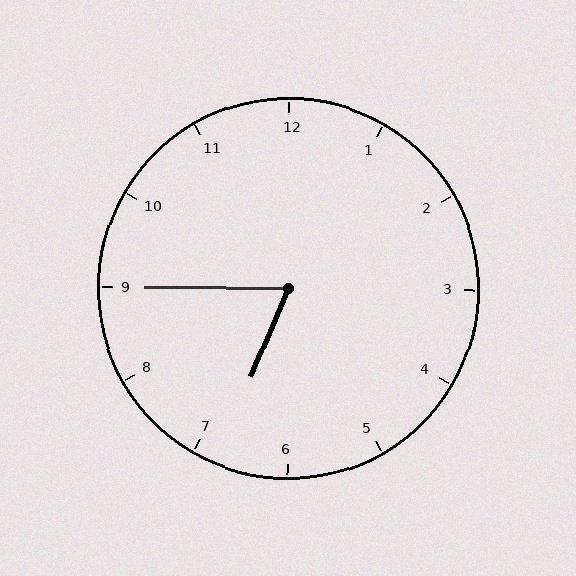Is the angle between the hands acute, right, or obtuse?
It is acute.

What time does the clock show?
6:45.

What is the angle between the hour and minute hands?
Approximately 68 degrees.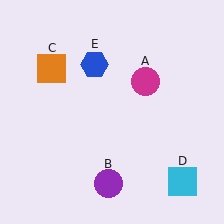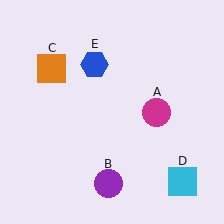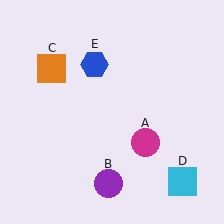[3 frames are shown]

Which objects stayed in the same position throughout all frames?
Purple circle (object B) and orange square (object C) and cyan square (object D) and blue hexagon (object E) remained stationary.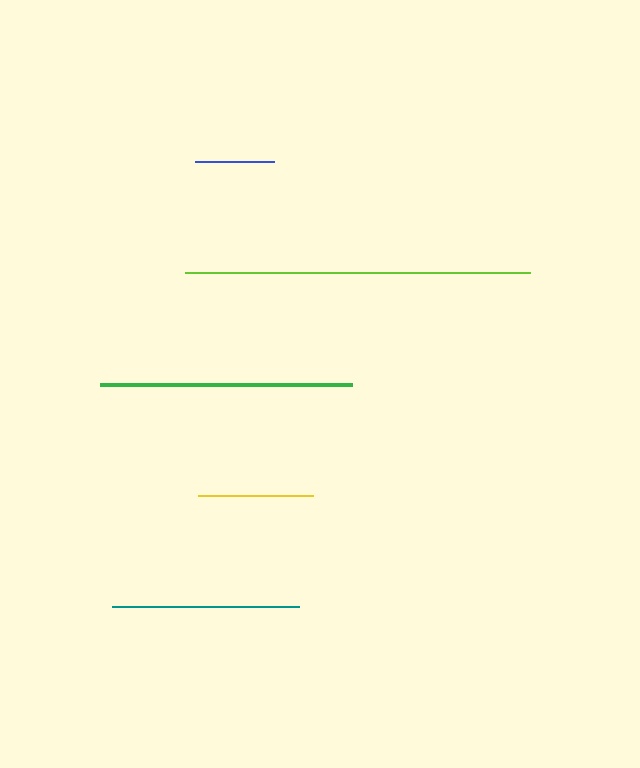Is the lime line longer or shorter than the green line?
The lime line is longer than the green line.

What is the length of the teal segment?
The teal segment is approximately 187 pixels long.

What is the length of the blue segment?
The blue segment is approximately 78 pixels long.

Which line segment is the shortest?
The blue line is the shortest at approximately 78 pixels.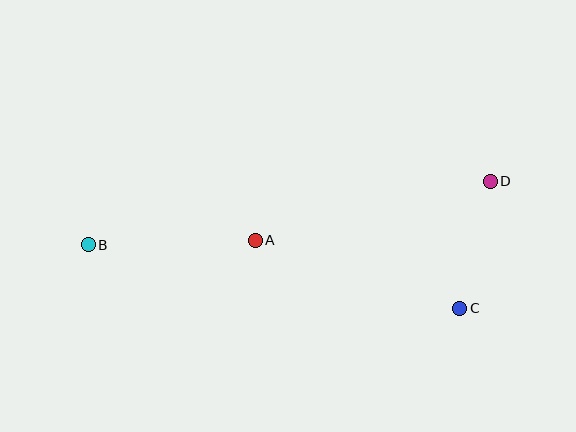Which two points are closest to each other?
Points C and D are closest to each other.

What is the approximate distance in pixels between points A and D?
The distance between A and D is approximately 242 pixels.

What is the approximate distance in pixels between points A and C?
The distance between A and C is approximately 215 pixels.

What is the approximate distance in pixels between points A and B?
The distance between A and B is approximately 167 pixels.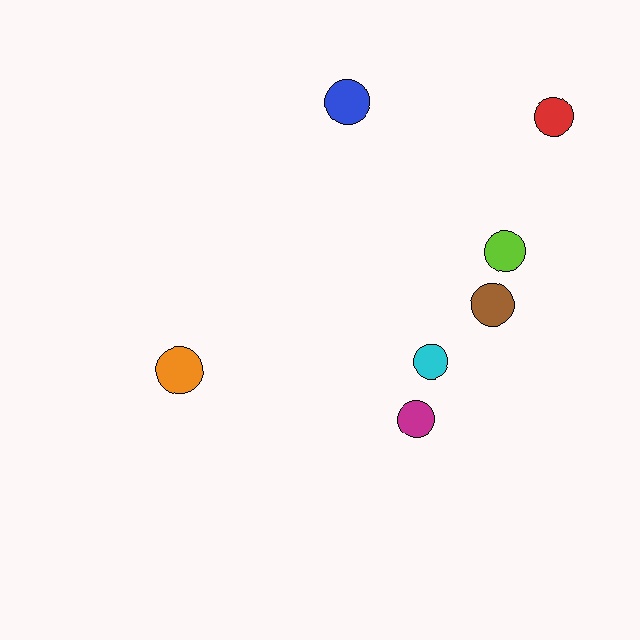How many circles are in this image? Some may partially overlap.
There are 7 circles.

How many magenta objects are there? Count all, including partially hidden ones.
There is 1 magenta object.